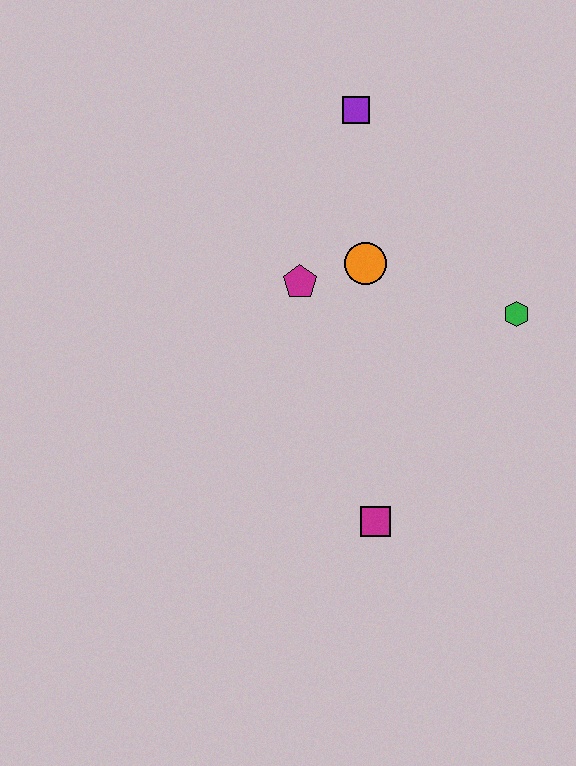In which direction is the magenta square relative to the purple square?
The magenta square is below the purple square.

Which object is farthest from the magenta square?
The purple square is farthest from the magenta square.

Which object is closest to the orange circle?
The magenta pentagon is closest to the orange circle.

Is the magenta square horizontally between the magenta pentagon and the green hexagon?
Yes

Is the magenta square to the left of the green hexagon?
Yes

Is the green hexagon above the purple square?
No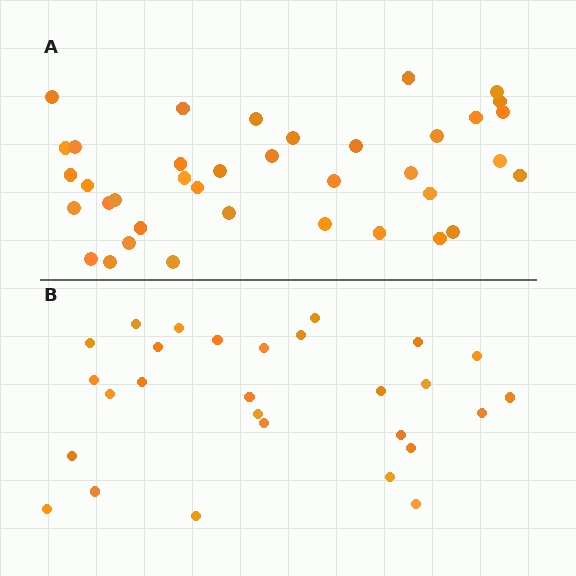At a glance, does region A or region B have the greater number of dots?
Region A (the top region) has more dots.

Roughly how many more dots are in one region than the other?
Region A has roughly 10 or so more dots than region B.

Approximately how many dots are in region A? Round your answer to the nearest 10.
About 40 dots. (The exact count is 38, which rounds to 40.)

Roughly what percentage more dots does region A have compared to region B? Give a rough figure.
About 35% more.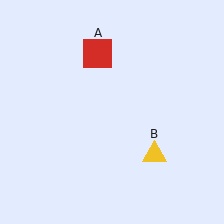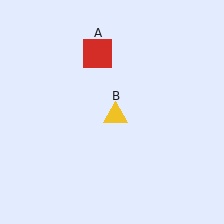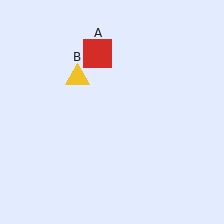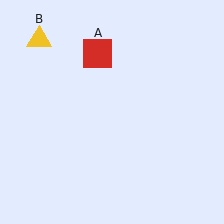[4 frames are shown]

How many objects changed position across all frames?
1 object changed position: yellow triangle (object B).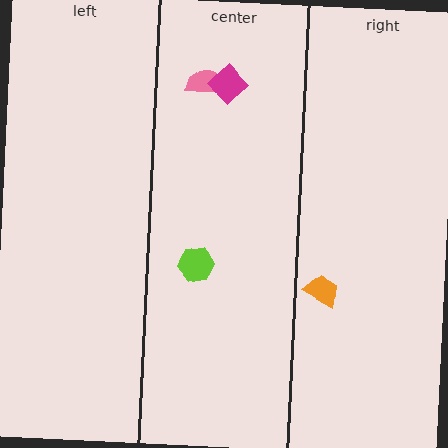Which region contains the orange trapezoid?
The right region.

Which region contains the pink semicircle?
The center region.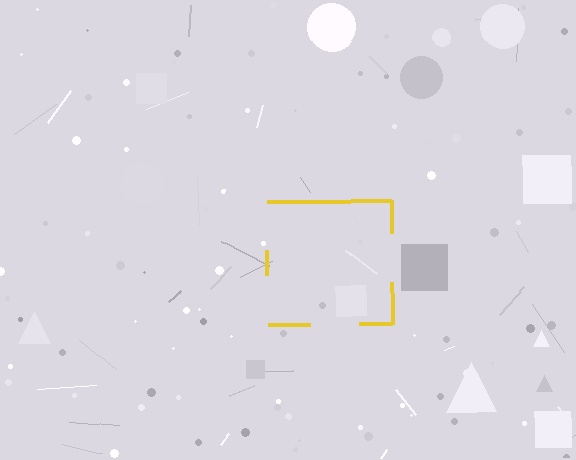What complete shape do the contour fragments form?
The contour fragments form a square.